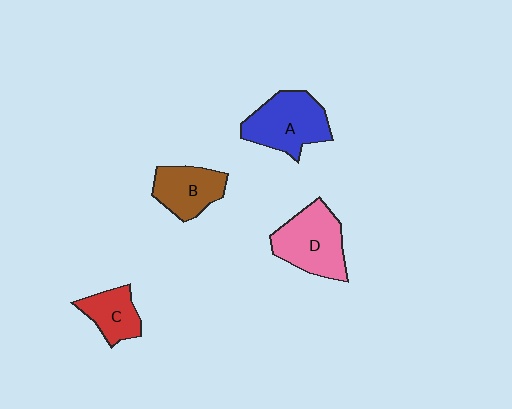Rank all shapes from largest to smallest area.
From largest to smallest: D (pink), A (blue), B (brown), C (red).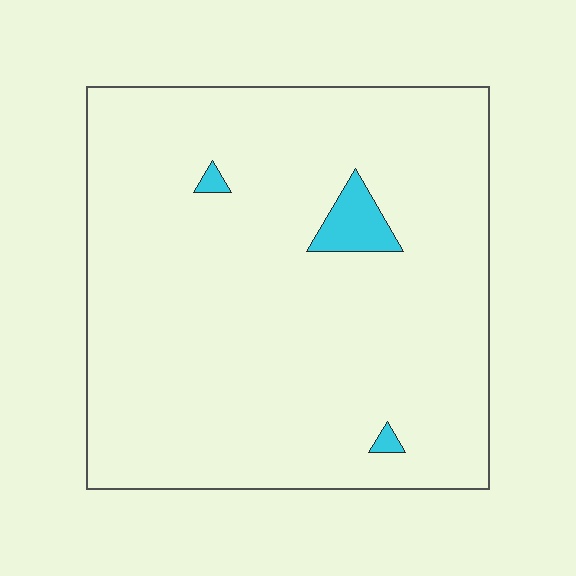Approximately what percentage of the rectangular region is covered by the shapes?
Approximately 5%.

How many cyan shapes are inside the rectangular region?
3.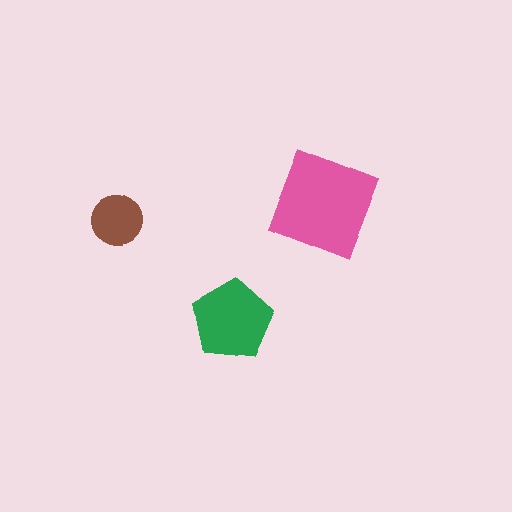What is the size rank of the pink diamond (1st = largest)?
1st.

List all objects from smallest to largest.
The brown circle, the green pentagon, the pink diamond.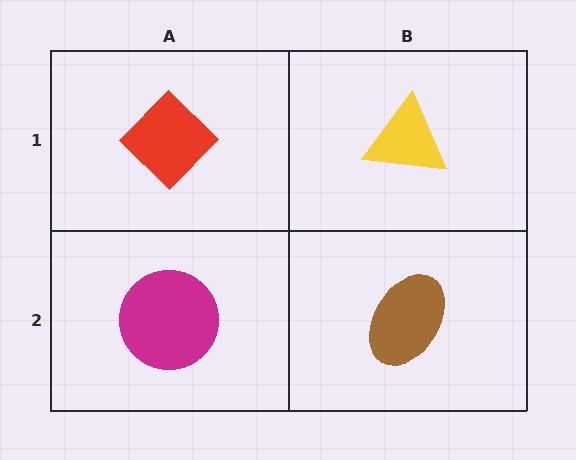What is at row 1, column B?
A yellow triangle.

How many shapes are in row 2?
2 shapes.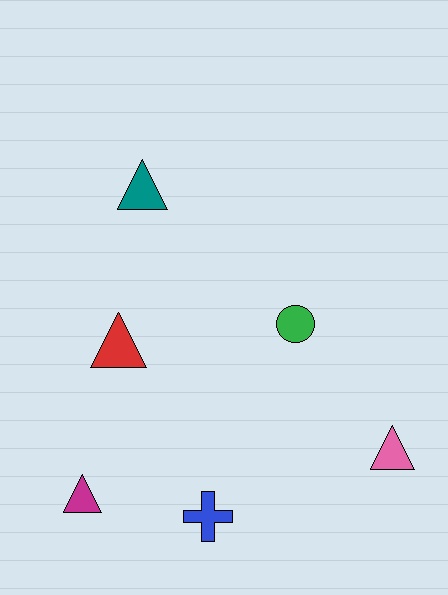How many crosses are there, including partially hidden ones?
There is 1 cross.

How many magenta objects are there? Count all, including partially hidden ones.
There is 1 magenta object.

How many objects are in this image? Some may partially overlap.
There are 6 objects.